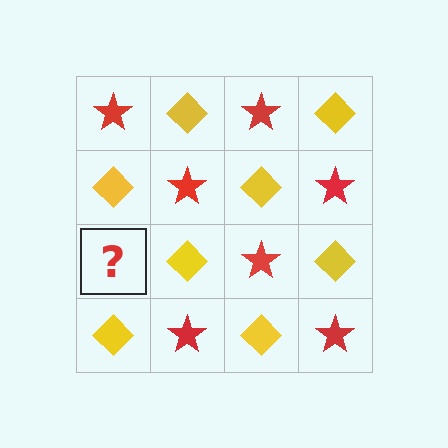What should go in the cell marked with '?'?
The missing cell should contain a red star.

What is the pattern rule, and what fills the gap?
The rule is that it alternates red star and yellow diamond in a checkerboard pattern. The gap should be filled with a red star.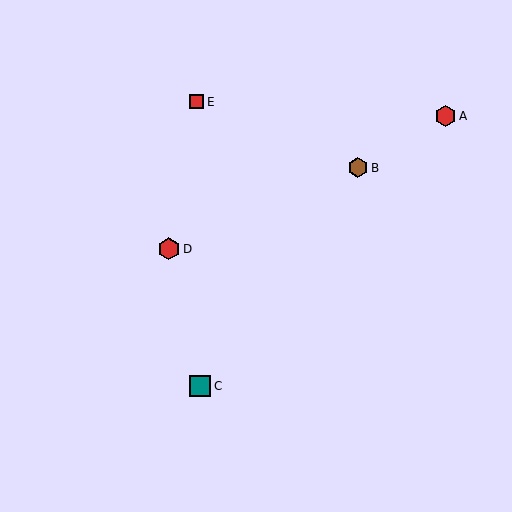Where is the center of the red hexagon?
The center of the red hexagon is at (446, 116).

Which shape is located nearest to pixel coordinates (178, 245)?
The red hexagon (labeled D) at (169, 249) is nearest to that location.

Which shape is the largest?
The red hexagon (labeled D) is the largest.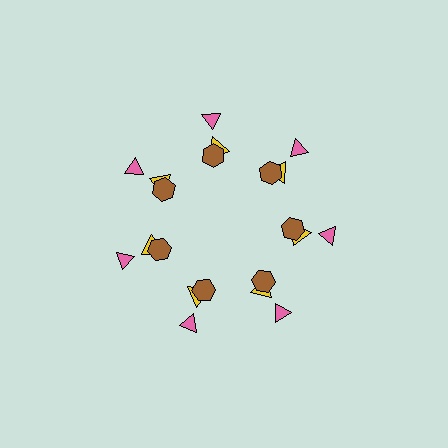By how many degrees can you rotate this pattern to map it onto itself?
The pattern maps onto itself every 51 degrees of rotation.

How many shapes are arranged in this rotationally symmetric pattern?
There are 21 shapes, arranged in 7 groups of 3.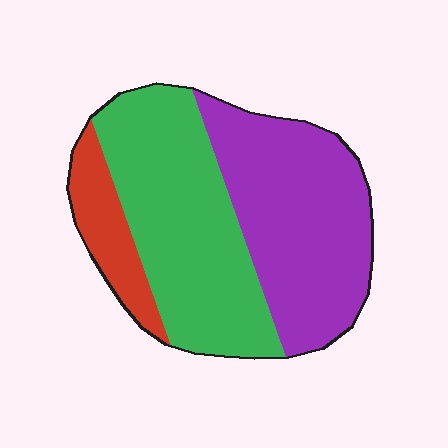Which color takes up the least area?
Red, at roughly 15%.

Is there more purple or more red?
Purple.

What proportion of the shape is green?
Green covers about 45% of the shape.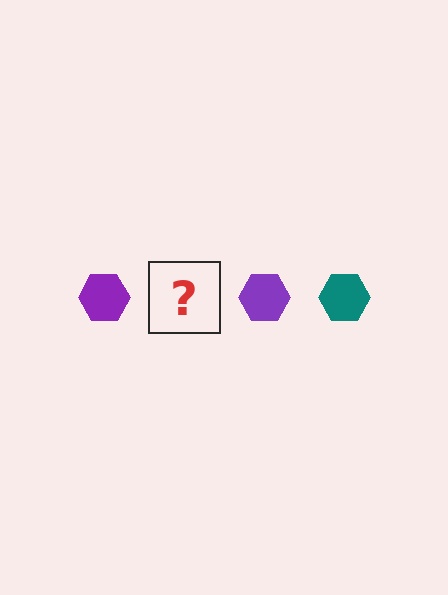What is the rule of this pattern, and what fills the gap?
The rule is that the pattern cycles through purple, teal hexagons. The gap should be filled with a teal hexagon.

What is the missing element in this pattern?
The missing element is a teal hexagon.